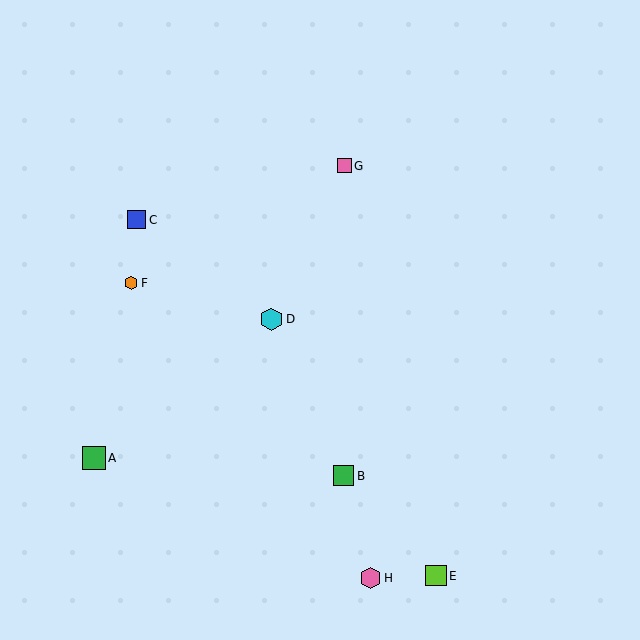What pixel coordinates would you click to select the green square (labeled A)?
Click at (94, 458) to select the green square A.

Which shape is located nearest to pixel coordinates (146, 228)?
The blue square (labeled C) at (137, 220) is nearest to that location.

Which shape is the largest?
The green square (labeled A) is the largest.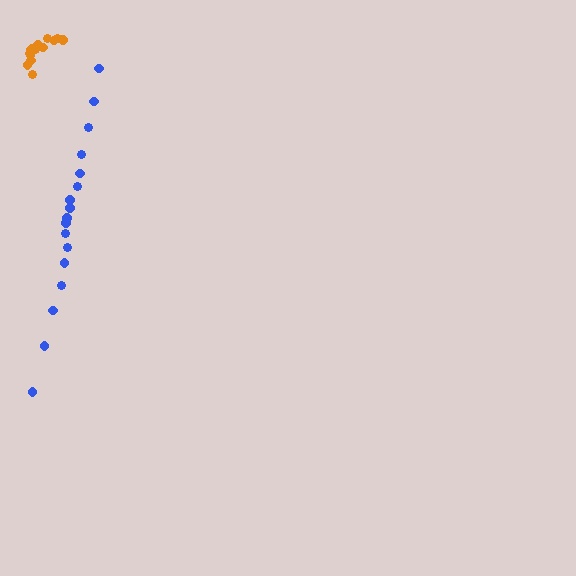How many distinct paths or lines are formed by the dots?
There are 2 distinct paths.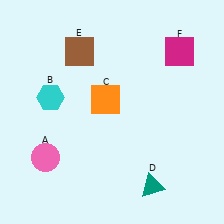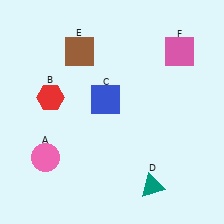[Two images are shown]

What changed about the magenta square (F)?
In Image 1, F is magenta. In Image 2, it changed to pink.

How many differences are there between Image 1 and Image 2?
There are 3 differences between the two images.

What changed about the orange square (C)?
In Image 1, C is orange. In Image 2, it changed to blue.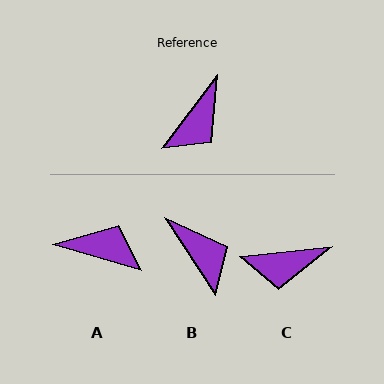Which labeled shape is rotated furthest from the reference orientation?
A, about 111 degrees away.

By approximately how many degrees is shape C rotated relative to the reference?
Approximately 47 degrees clockwise.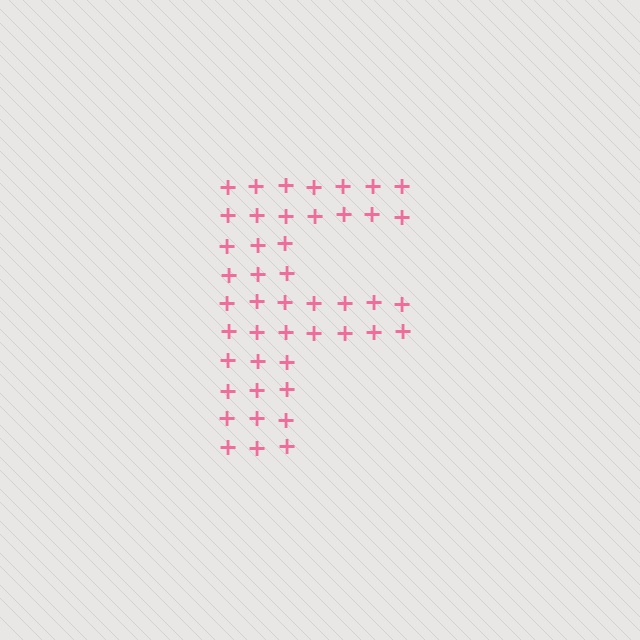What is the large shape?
The large shape is the letter F.